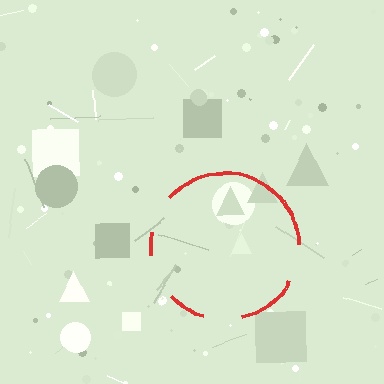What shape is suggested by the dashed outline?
The dashed outline suggests a circle.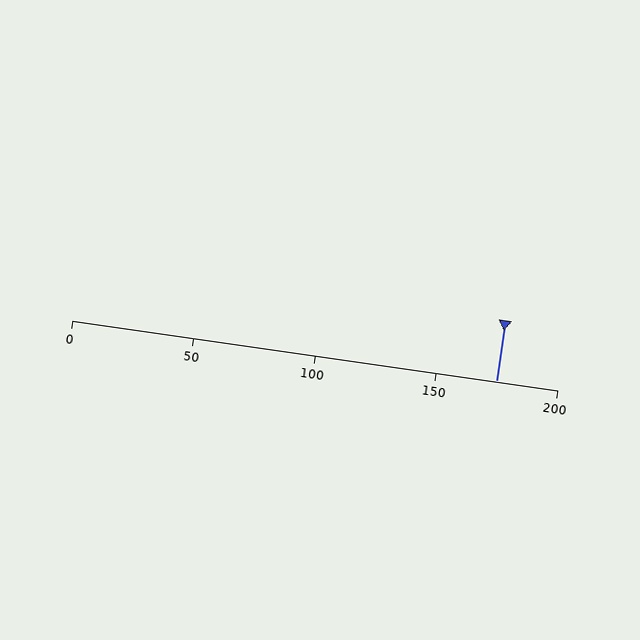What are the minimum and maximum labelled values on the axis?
The axis runs from 0 to 200.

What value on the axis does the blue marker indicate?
The marker indicates approximately 175.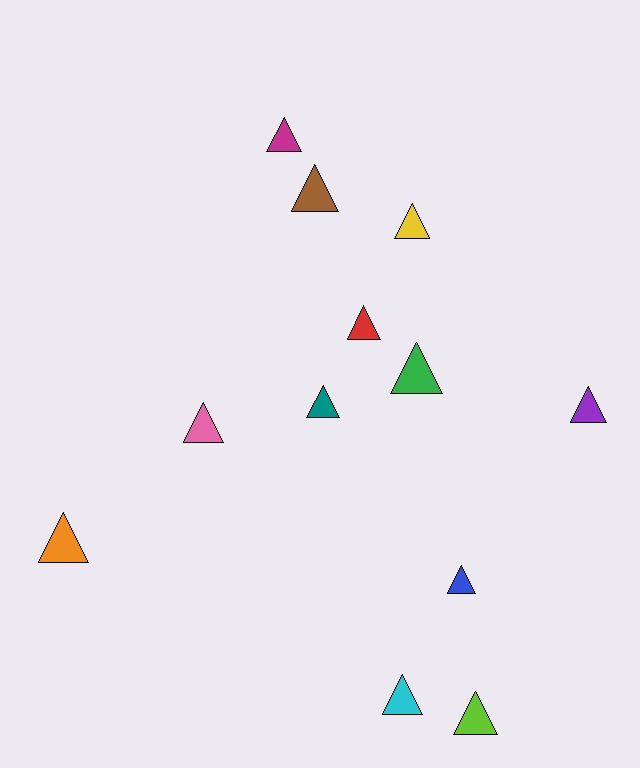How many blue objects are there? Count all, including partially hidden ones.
There is 1 blue object.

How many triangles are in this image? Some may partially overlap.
There are 12 triangles.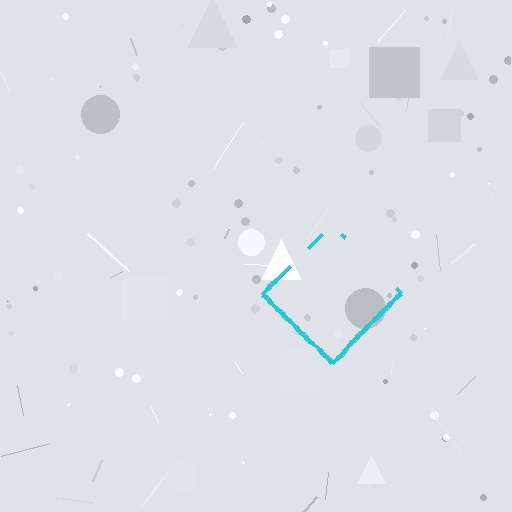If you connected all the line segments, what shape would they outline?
They would outline a diamond.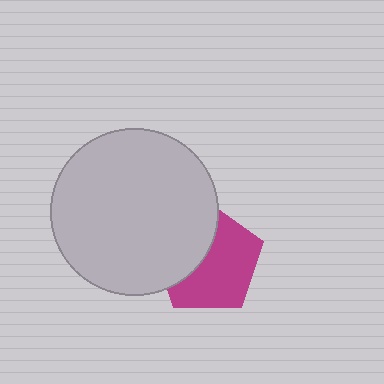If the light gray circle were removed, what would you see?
You would see the complete magenta pentagon.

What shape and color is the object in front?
The object in front is a light gray circle.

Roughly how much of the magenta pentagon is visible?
About half of it is visible (roughly 60%).